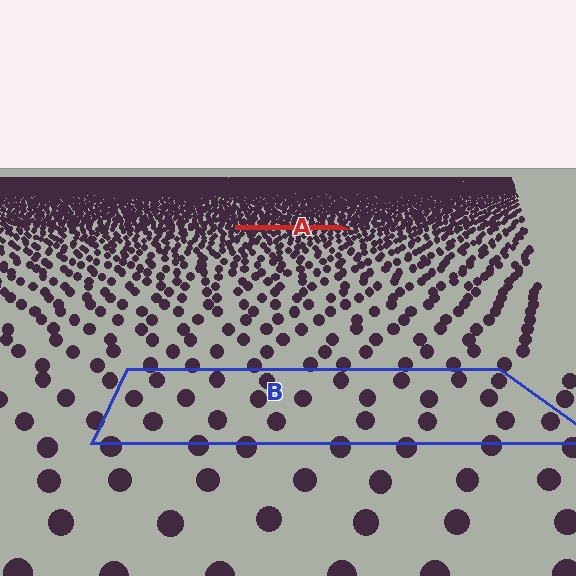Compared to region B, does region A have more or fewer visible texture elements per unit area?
Region A has more texture elements per unit area — they are packed more densely because it is farther away.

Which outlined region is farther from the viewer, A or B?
Region A is farther from the viewer — the texture elements inside it appear smaller and more densely packed.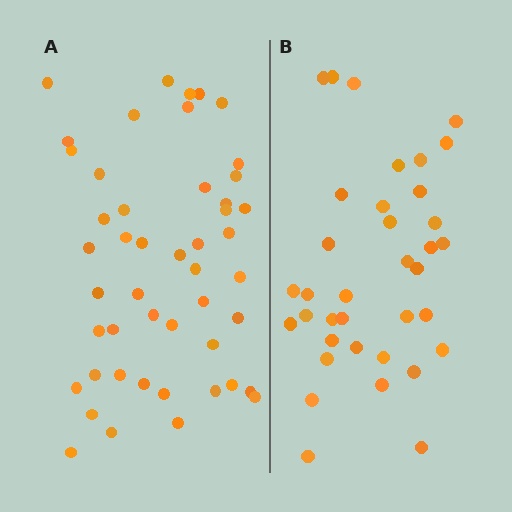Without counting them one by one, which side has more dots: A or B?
Region A (the left region) has more dots.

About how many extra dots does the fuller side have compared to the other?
Region A has roughly 12 or so more dots than region B.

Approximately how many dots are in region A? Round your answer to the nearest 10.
About 50 dots. (The exact count is 48, which rounds to 50.)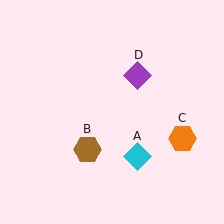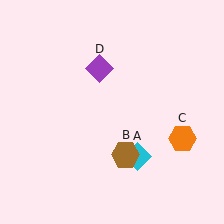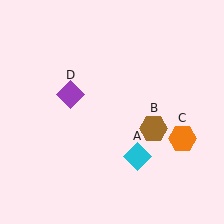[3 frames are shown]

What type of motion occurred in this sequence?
The brown hexagon (object B), purple diamond (object D) rotated counterclockwise around the center of the scene.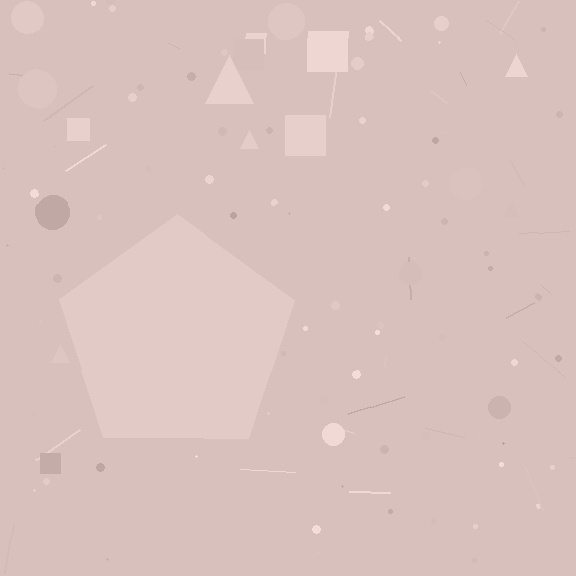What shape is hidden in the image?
A pentagon is hidden in the image.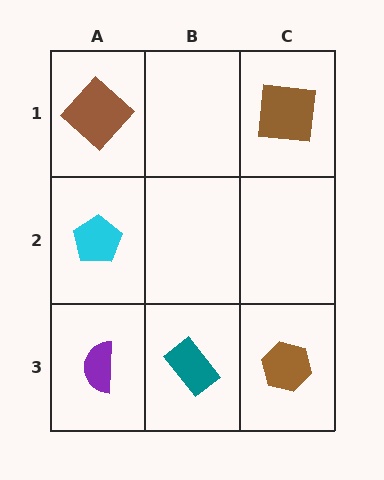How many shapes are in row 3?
3 shapes.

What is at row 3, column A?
A purple semicircle.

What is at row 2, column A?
A cyan pentagon.